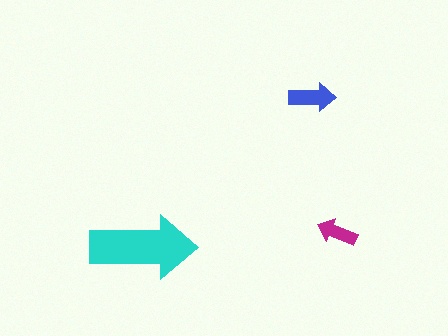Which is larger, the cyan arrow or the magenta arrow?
The cyan one.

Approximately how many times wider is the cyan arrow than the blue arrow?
About 2.5 times wider.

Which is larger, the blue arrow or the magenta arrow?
The blue one.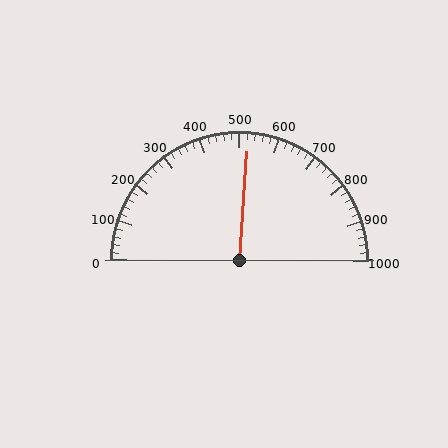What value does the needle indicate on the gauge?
The needle indicates approximately 520.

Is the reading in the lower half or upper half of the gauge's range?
The reading is in the upper half of the range (0 to 1000).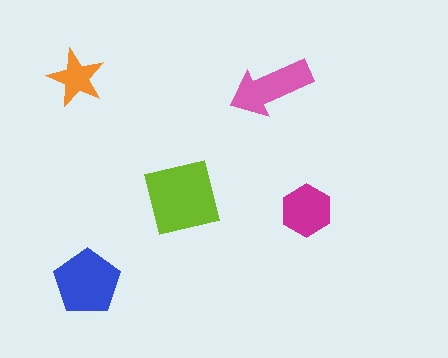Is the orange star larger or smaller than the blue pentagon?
Smaller.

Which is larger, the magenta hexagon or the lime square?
The lime square.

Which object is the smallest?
The orange star.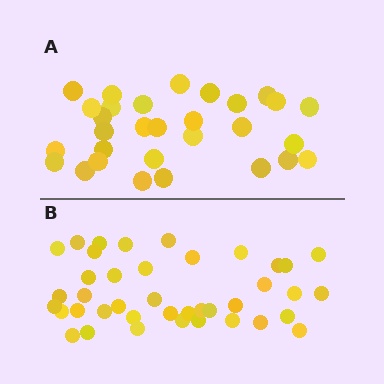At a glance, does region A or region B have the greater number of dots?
Region B (the bottom region) has more dots.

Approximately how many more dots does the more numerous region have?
Region B has roughly 10 or so more dots than region A.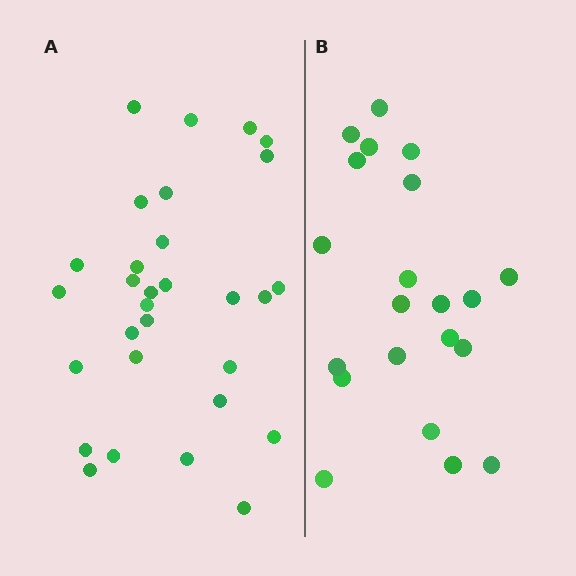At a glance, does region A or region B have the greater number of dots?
Region A (the left region) has more dots.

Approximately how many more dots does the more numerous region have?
Region A has roughly 8 or so more dots than region B.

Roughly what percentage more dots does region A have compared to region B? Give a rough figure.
About 45% more.